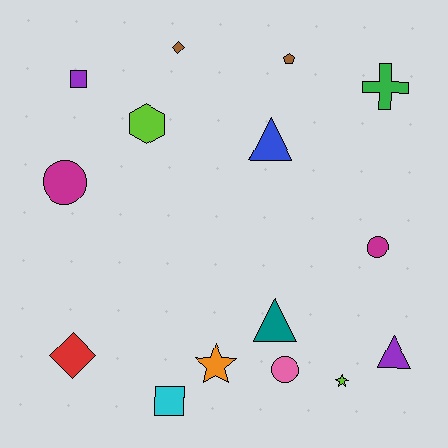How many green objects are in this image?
There is 1 green object.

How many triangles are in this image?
There are 3 triangles.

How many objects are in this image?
There are 15 objects.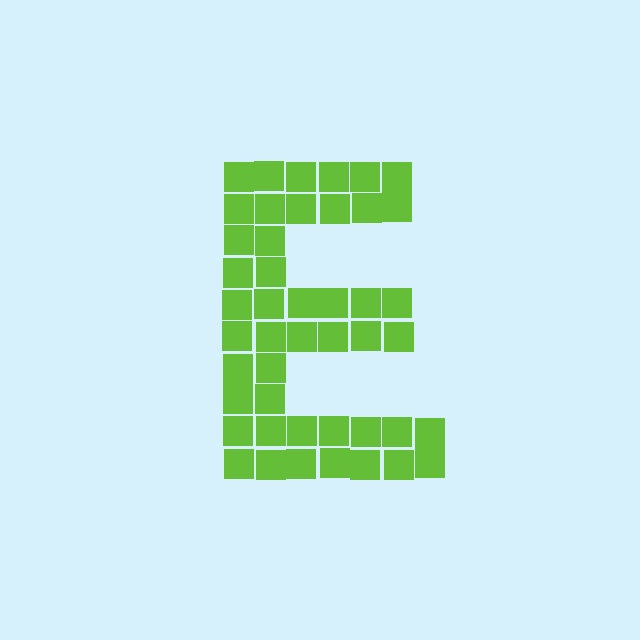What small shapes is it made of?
It is made of small squares.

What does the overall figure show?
The overall figure shows the letter E.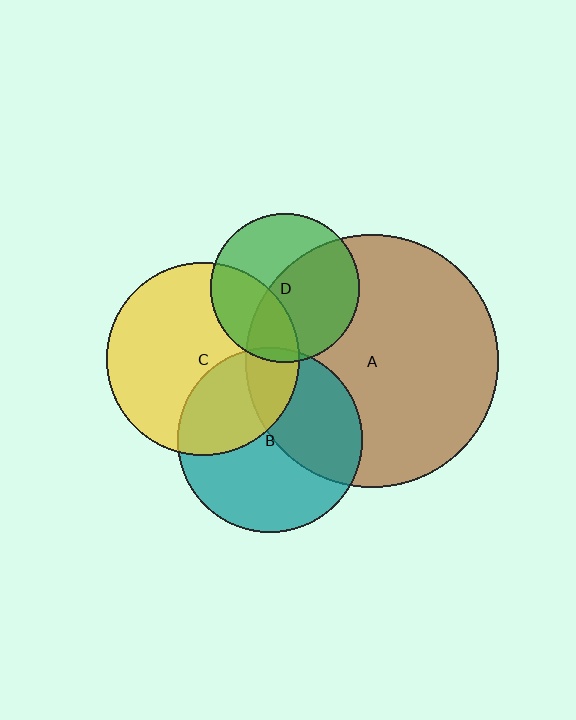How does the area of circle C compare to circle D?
Approximately 1.7 times.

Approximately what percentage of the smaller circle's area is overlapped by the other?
Approximately 30%.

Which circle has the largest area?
Circle A (brown).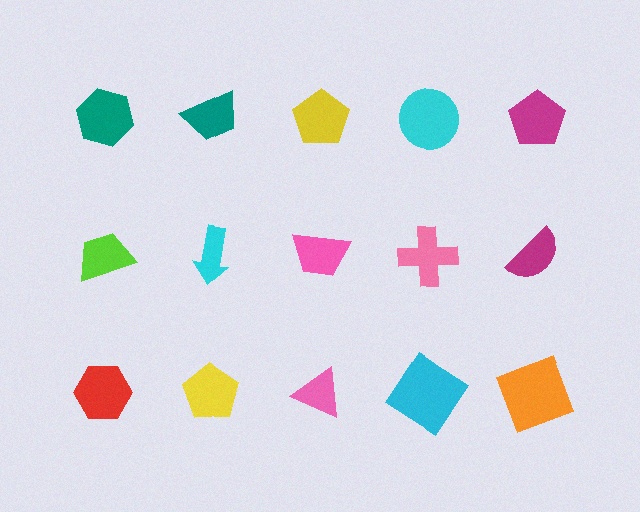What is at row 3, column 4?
A cyan diamond.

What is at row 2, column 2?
A cyan arrow.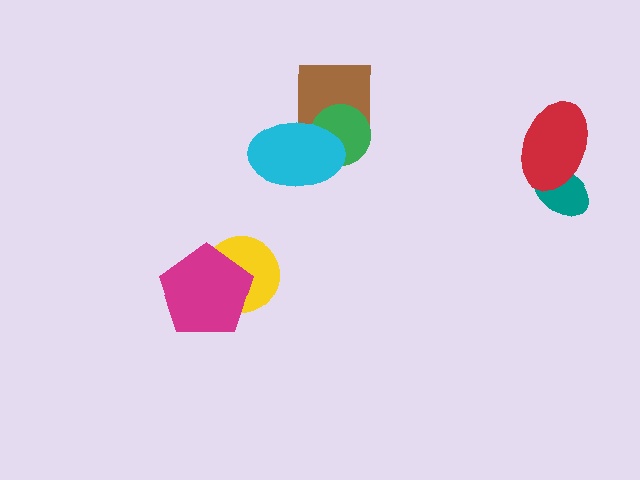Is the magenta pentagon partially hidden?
No, no other shape covers it.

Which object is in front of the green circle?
The cyan ellipse is in front of the green circle.